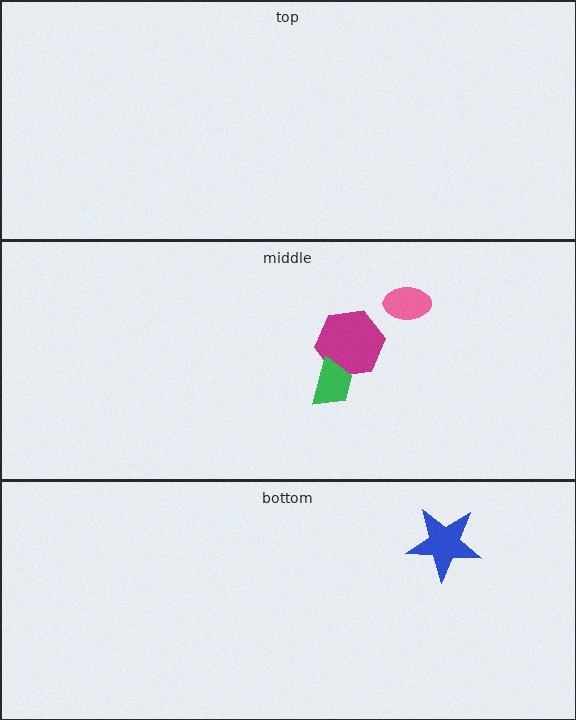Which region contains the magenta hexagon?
The middle region.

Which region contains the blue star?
The bottom region.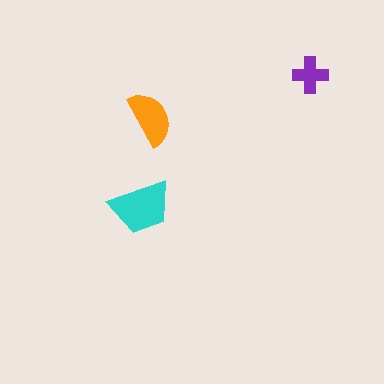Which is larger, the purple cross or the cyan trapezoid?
The cyan trapezoid.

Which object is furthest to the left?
The cyan trapezoid is leftmost.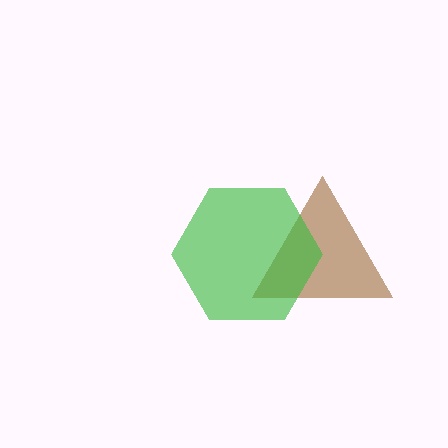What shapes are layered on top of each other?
The layered shapes are: a brown triangle, a green hexagon.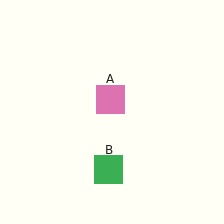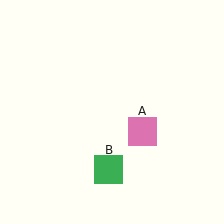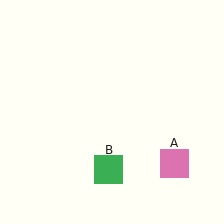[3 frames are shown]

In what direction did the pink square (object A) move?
The pink square (object A) moved down and to the right.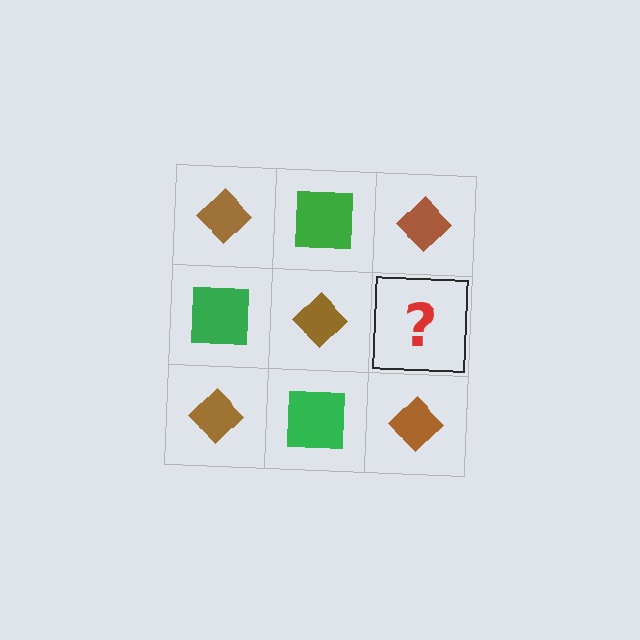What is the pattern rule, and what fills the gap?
The rule is that it alternates brown diamond and green square in a checkerboard pattern. The gap should be filled with a green square.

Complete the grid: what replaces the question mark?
The question mark should be replaced with a green square.